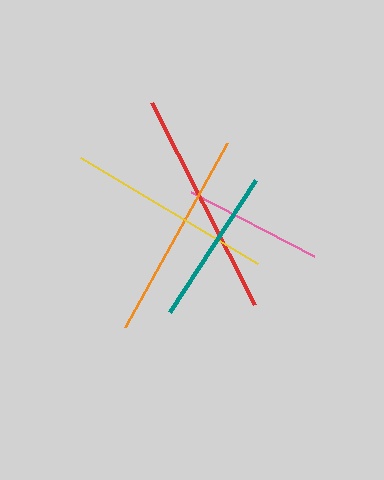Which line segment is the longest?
The red line is the longest at approximately 227 pixels.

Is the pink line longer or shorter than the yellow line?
The yellow line is longer than the pink line.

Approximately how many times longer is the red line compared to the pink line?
The red line is approximately 1.6 times the length of the pink line.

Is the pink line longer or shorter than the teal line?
The teal line is longer than the pink line.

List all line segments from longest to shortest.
From longest to shortest: red, orange, yellow, teal, pink.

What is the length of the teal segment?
The teal segment is approximately 158 pixels long.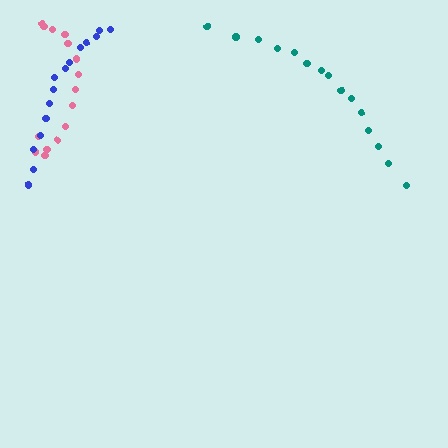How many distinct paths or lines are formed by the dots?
There are 3 distinct paths.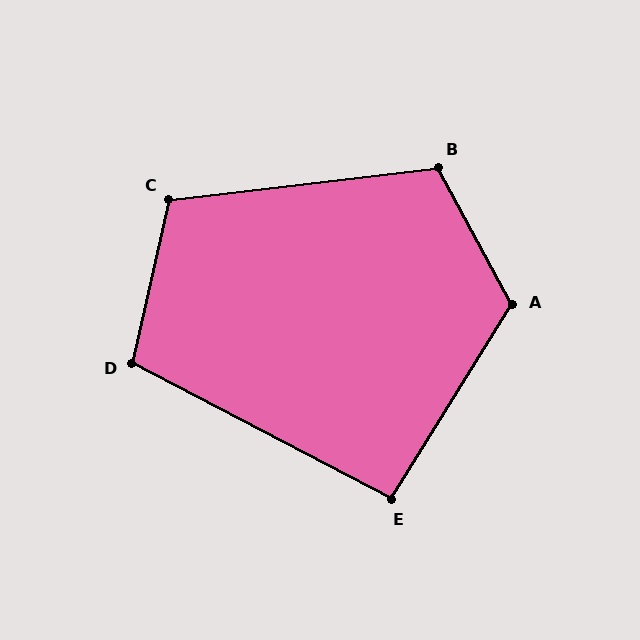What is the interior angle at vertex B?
Approximately 111 degrees (obtuse).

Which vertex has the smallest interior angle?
E, at approximately 94 degrees.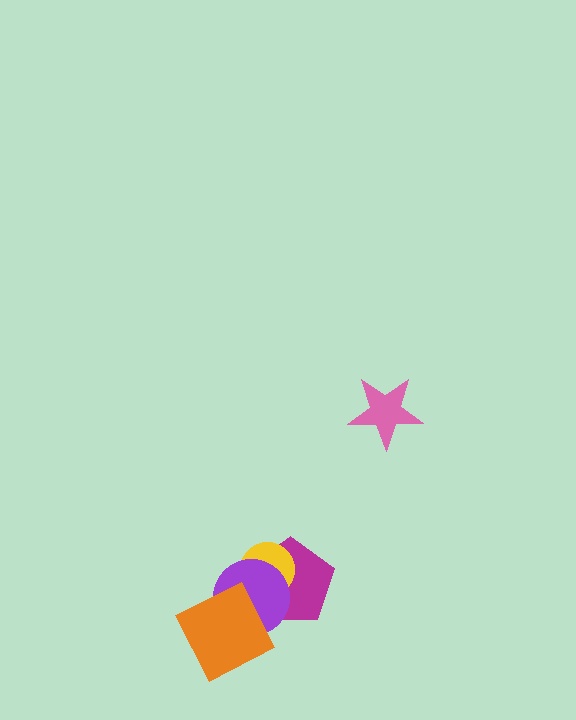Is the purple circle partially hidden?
Yes, it is partially covered by another shape.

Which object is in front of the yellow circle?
The purple circle is in front of the yellow circle.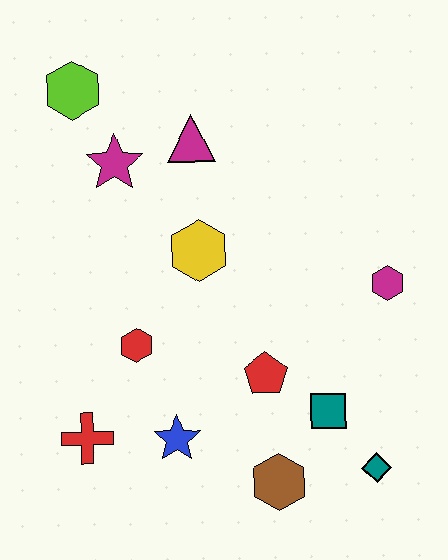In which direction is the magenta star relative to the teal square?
The magenta star is above the teal square.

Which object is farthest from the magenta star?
The teal diamond is farthest from the magenta star.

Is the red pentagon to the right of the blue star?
Yes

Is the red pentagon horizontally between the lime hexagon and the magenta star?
No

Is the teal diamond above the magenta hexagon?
No